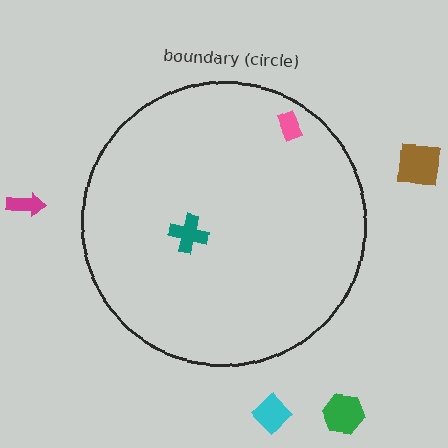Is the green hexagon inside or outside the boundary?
Outside.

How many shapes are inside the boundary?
2 inside, 4 outside.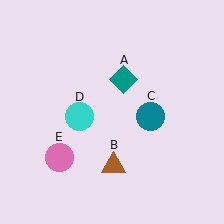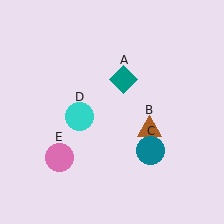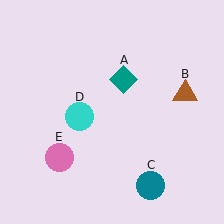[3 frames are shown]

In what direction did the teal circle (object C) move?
The teal circle (object C) moved down.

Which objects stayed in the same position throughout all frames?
Teal diamond (object A) and cyan circle (object D) and pink circle (object E) remained stationary.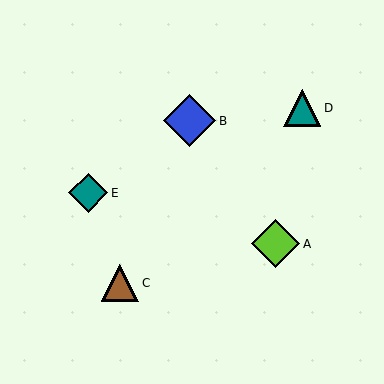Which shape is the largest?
The blue diamond (labeled B) is the largest.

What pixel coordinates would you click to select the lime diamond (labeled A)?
Click at (276, 244) to select the lime diamond A.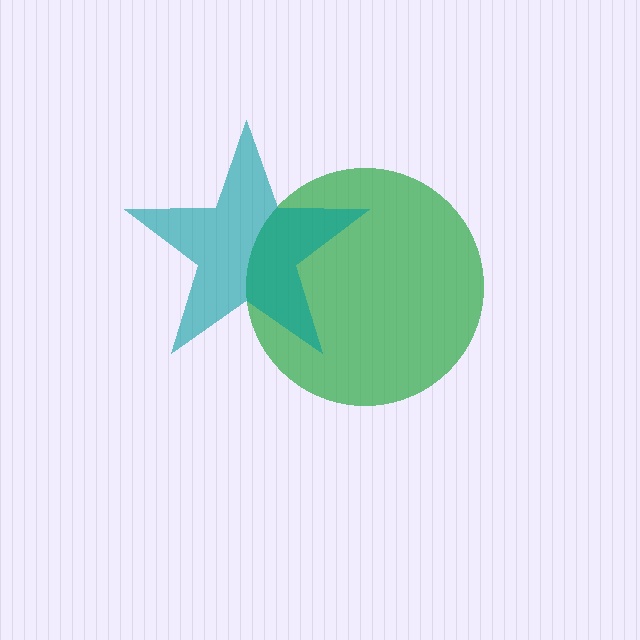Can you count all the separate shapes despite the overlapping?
Yes, there are 2 separate shapes.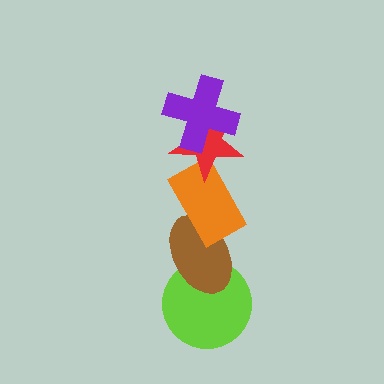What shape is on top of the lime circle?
The brown ellipse is on top of the lime circle.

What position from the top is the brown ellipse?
The brown ellipse is 4th from the top.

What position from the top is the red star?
The red star is 2nd from the top.